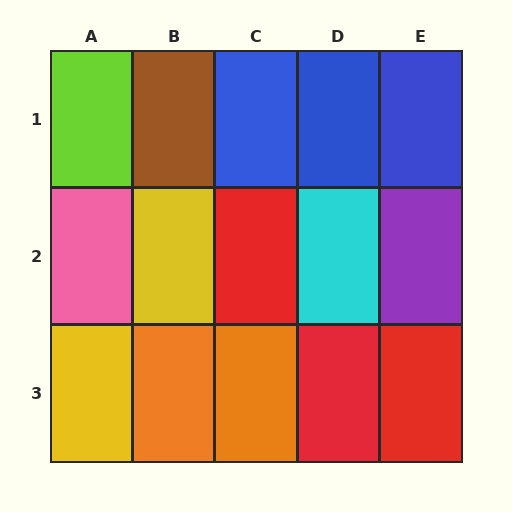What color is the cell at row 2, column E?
Purple.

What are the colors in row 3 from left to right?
Yellow, orange, orange, red, red.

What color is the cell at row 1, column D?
Blue.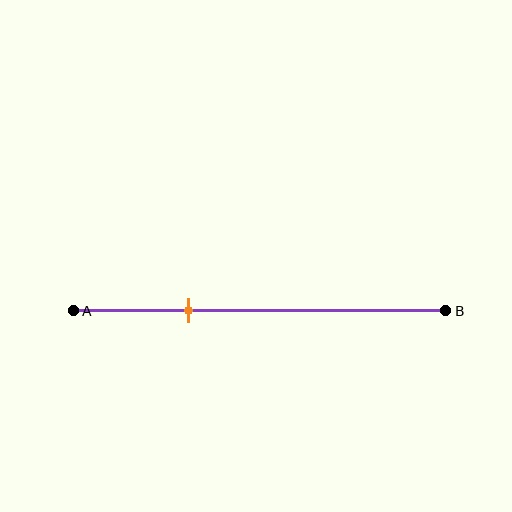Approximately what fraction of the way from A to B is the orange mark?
The orange mark is approximately 30% of the way from A to B.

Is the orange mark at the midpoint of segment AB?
No, the mark is at about 30% from A, not at the 50% midpoint.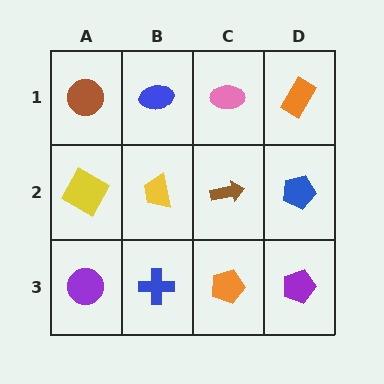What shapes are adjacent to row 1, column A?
A yellow square (row 2, column A), a blue ellipse (row 1, column B).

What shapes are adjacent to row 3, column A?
A yellow square (row 2, column A), a blue cross (row 3, column B).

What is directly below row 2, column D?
A purple pentagon.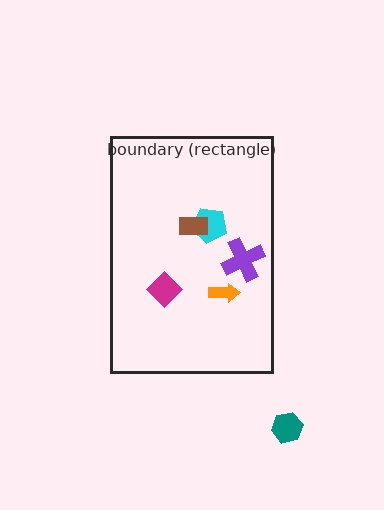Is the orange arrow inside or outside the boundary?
Inside.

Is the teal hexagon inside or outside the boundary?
Outside.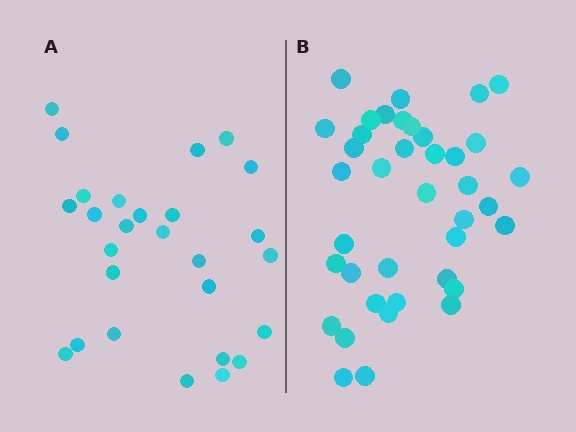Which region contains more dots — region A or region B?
Region B (the right region) has more dots.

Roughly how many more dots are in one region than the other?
Region B has roughly 12 or so more dots than region A.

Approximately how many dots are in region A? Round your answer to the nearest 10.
About 30 dots. (The exact count is 27, which rounds to 30.)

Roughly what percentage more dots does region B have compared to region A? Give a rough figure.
About 45% more.